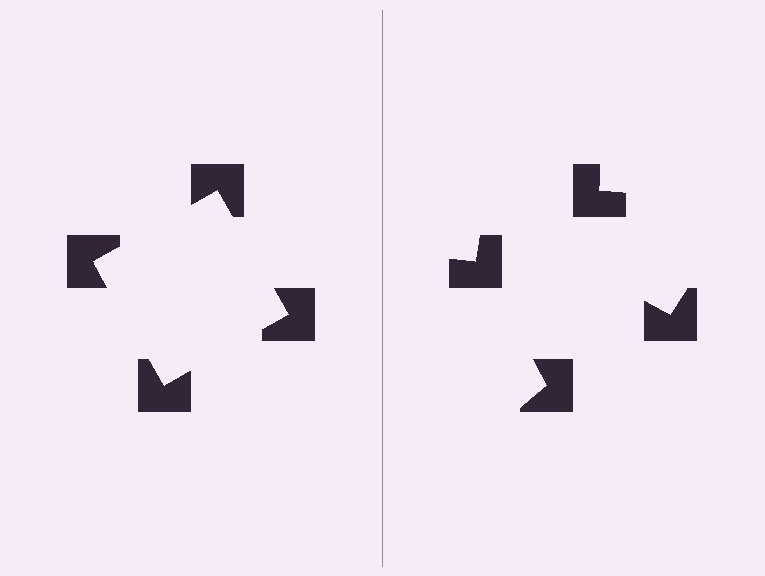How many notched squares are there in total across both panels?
8 — 4 on each side.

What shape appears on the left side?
An illusory square.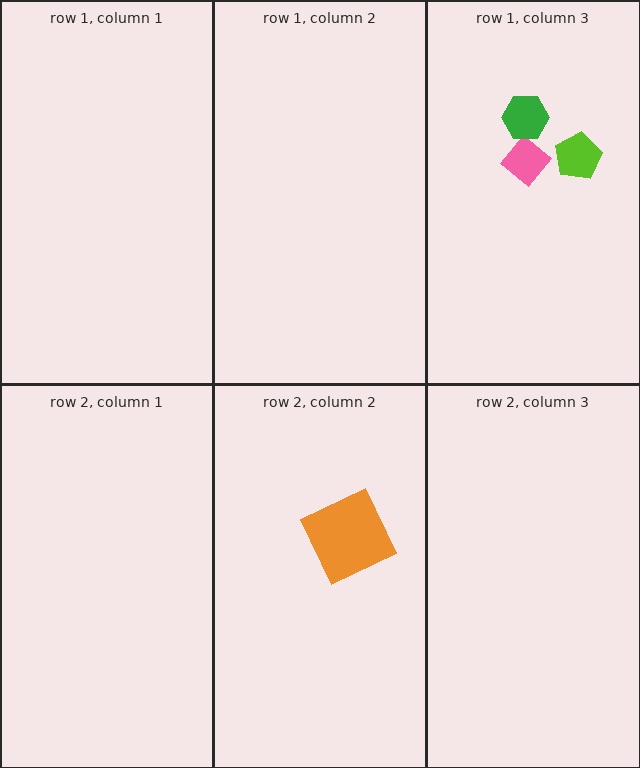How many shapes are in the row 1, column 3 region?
3.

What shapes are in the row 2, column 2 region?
The orange square.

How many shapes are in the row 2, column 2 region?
1.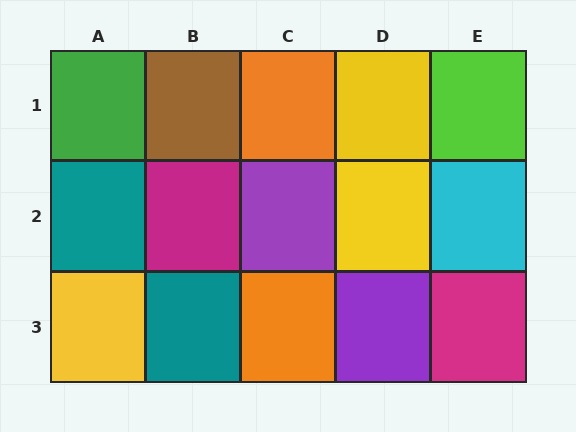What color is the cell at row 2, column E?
Cyan.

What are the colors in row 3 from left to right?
Yellow, teal, orange, purple, magenta.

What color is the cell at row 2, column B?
Magenta.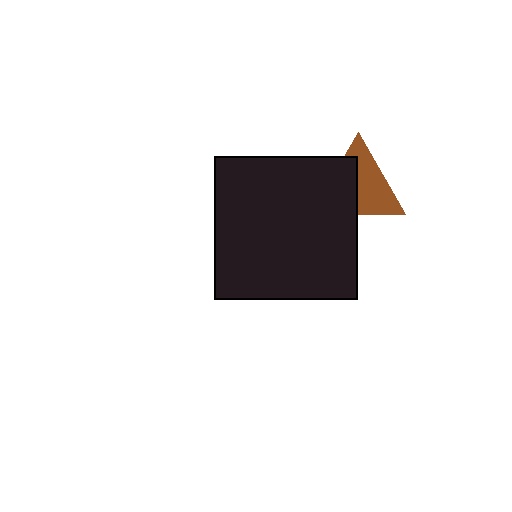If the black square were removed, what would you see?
You would see the complete brown triangle.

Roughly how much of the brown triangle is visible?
About half of it is visible (roughly 55%).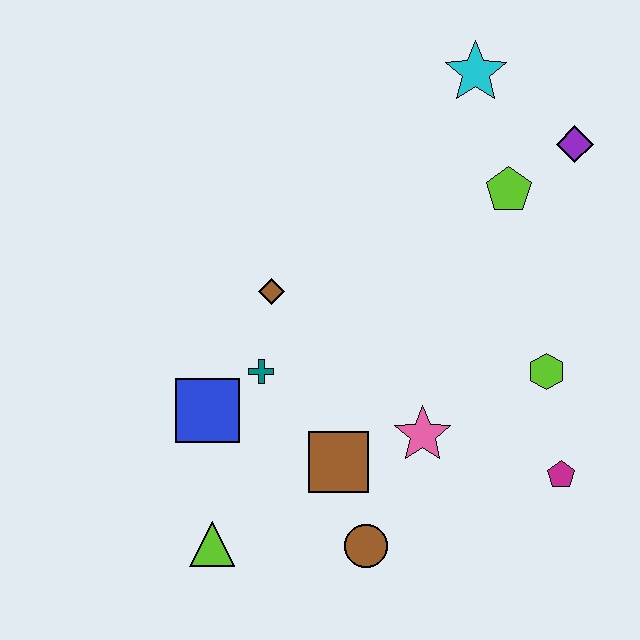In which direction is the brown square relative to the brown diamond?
The brown square is below the brown diamond.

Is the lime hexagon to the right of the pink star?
Yes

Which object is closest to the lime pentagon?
The purple diamond is closest to the lime pentagon.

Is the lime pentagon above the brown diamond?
Yes